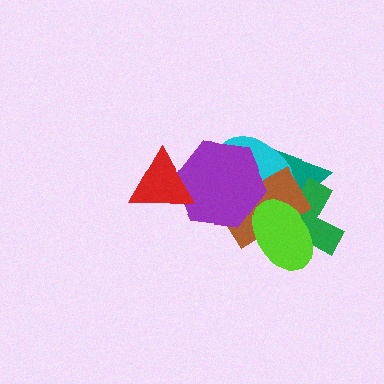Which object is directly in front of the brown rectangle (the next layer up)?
The purple hexagon is directly in front of the brown rectangle.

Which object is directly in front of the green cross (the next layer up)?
The cyan ellipse is directly in front of the green cross.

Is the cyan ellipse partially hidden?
Yes, it is partially covered by another shape.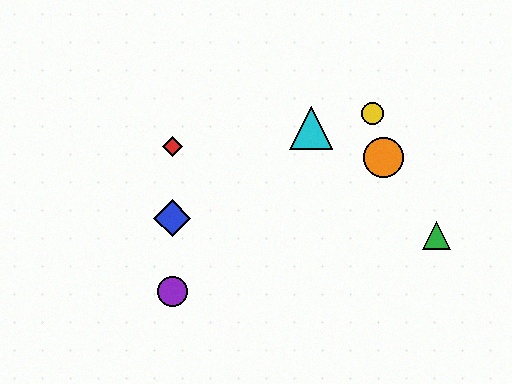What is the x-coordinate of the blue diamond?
The blue diamond is at x≈172.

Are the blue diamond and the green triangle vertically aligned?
No, the blue diamond is at x≈172 and the green triangle is at x≈437.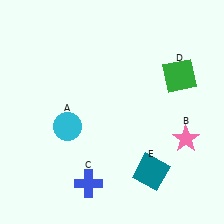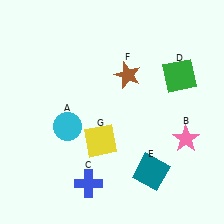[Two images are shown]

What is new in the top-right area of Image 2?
A brown star (F) was added in the top-right area of Image 2.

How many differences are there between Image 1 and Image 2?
There are 2 differences between the two images.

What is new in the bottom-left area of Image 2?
A yellow square (G) was added in the bottom-left area of Image 2.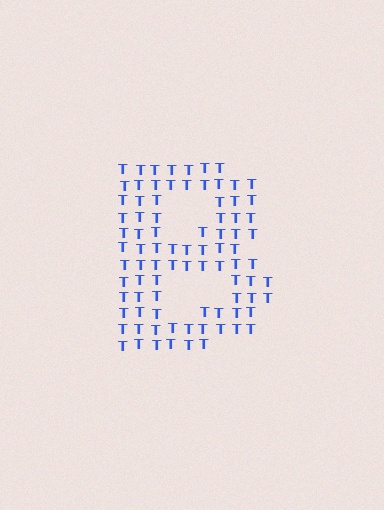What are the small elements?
The small elements are letter T's.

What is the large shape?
The large shape is the letter B.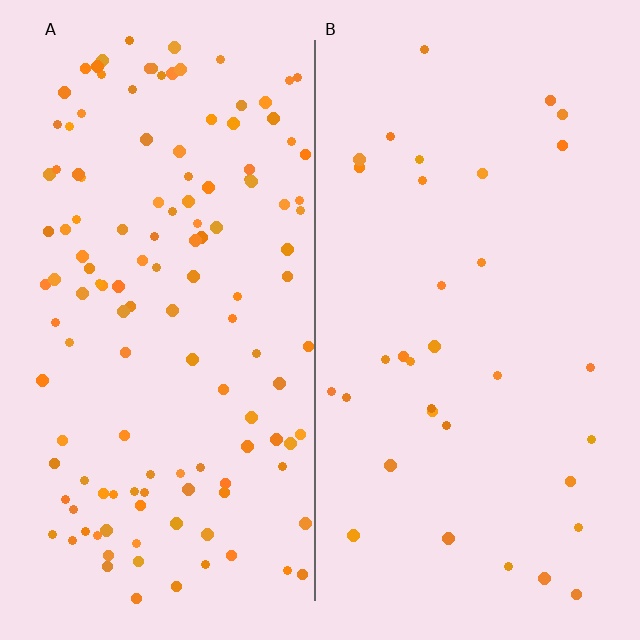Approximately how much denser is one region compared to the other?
Approximately 3.9× — region A over region B.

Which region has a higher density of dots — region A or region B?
A (the left).